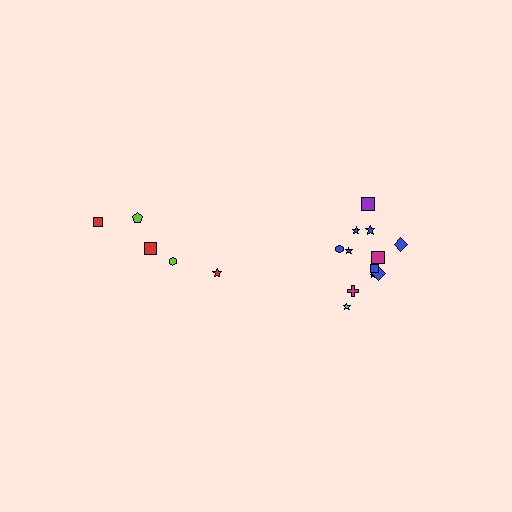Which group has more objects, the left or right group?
The right group.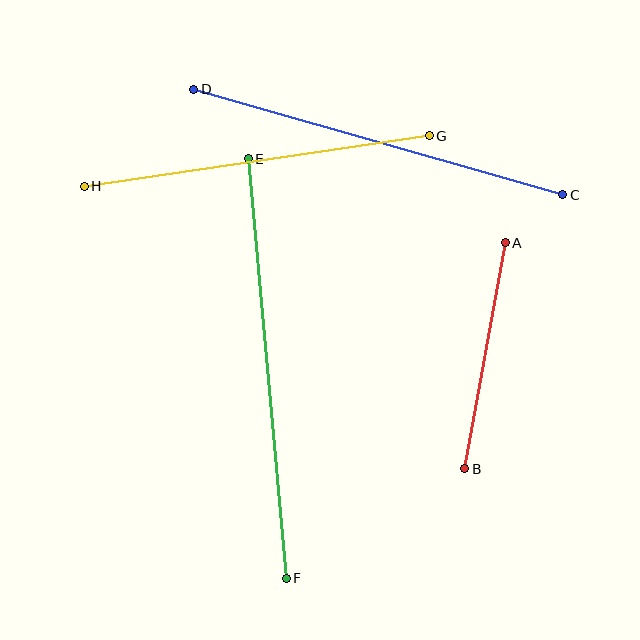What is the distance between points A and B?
The distance is approximately 230 pixels.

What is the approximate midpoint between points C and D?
The midpoint is at approximately (378, 142) pixels.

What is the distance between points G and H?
The distance is approximately 349 pixels.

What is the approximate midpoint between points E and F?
The midpoint is at approximately (267, 369) pixels.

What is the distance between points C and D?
The distance is approximately 384 pixels.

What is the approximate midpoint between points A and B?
The midpoint is at approximately (485, 356) pixels.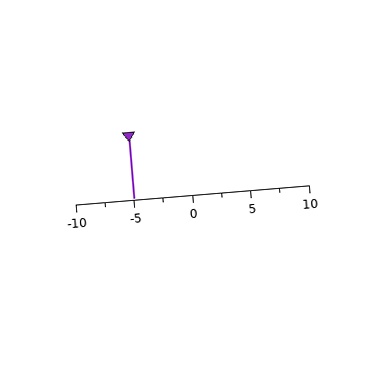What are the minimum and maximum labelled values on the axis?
The axis runs from -10 to 10.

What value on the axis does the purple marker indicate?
The marker indicates approximately -5.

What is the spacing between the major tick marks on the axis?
The major ticks are spaced 5 apart.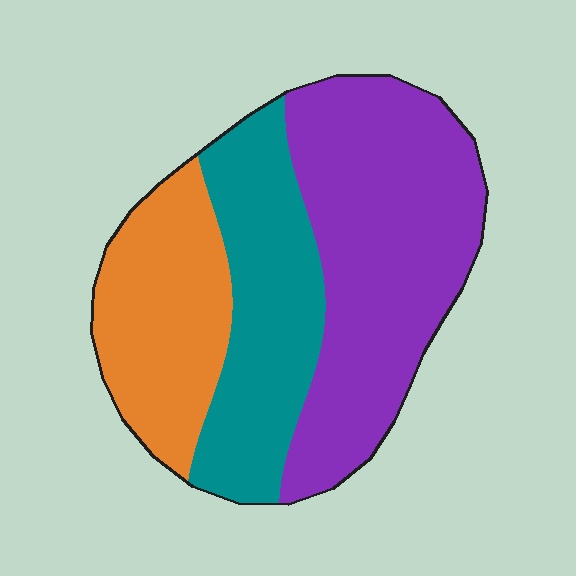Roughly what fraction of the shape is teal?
Teal takes up about one quarter (1/4) of the shape.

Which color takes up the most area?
Purple, at roughly 45%.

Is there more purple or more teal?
Purple.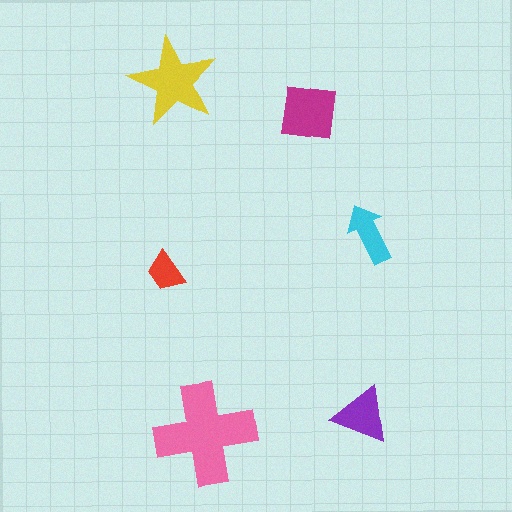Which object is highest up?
The yellow star is topmost.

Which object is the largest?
The pink cross.